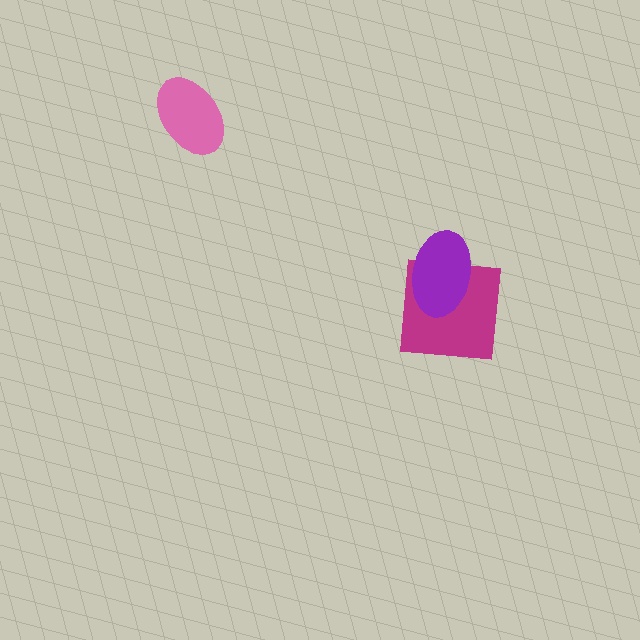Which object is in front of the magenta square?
The purple ellipse is in front of the magenta square.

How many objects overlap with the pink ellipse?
0 objects overlap with the pink ellipse.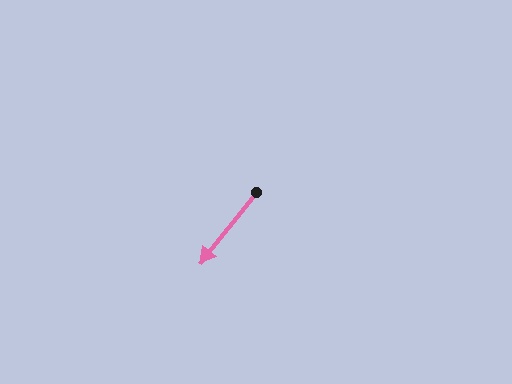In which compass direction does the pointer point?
Southwest.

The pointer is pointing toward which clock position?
Roughly 7 o'clock.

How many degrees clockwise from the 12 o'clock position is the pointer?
Approximately 218 degrees.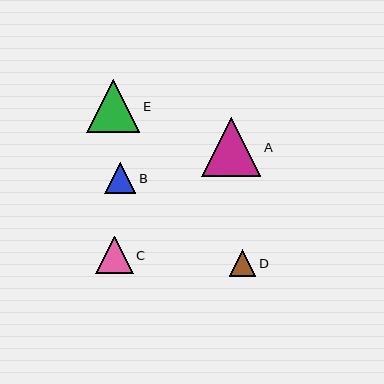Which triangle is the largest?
Triangle A is the largest with a size of approximately 59 pixels.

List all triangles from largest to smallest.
From largest to smallest: A, E, C, B, D.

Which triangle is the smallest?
Triangle D is the smallest with a size of approximately 27 pixels.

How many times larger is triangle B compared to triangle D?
Triangle B is approximately 1.2 times the size of triangle D.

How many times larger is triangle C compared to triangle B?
Triangle C is approximately 1.2 times the size of triangle B.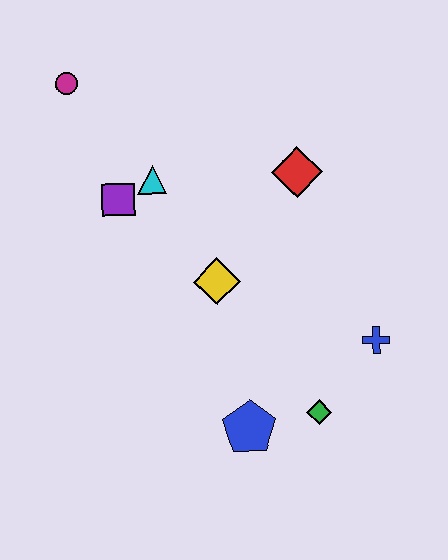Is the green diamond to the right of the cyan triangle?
Yes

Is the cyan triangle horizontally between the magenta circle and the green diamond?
Yes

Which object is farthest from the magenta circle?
The green diamond is farthest from the magenta circle.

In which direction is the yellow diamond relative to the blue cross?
The yellow diamond is to the left of the blue cross.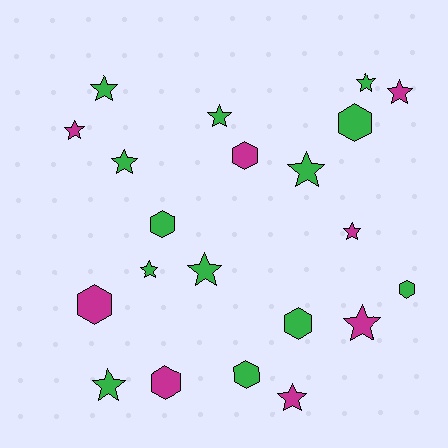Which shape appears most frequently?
Star, with 13 objects.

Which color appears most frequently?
Green, with 13 objects.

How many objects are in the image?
There are 21 objects.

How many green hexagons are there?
There are 5 green hexagons.